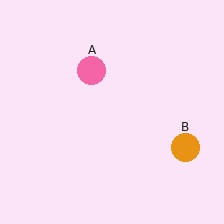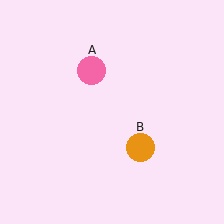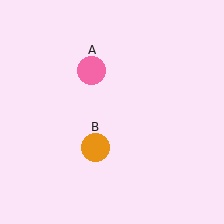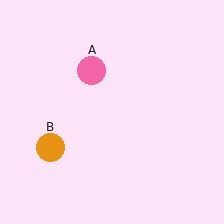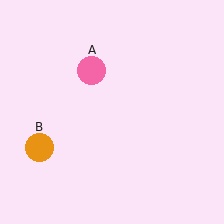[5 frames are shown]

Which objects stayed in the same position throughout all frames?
Pink circle (object A) remained stationary.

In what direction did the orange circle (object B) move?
The orange circle (object B) moved left.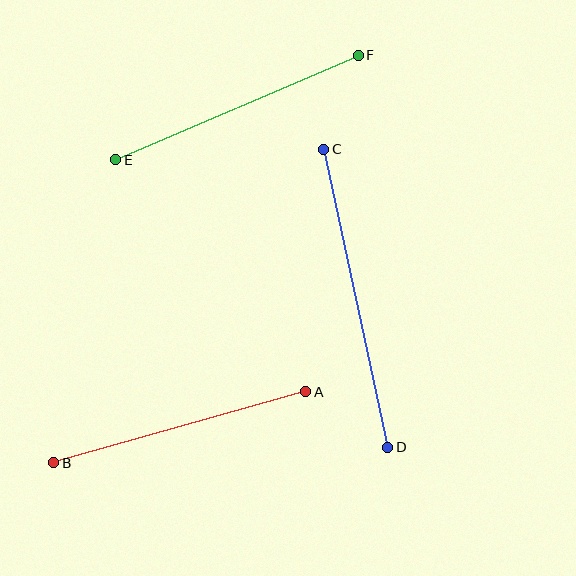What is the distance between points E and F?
The distance is approximately 265 pixels.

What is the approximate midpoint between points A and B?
The midpoint is at approximately (180, 427) pixels.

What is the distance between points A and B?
The distance is approximately 262 pixels.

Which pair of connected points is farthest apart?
Points C and D are farthest apart.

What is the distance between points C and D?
The distance is approximately 305 pixels.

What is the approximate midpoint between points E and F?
The midpoint is at approximately (237, 107) pixels.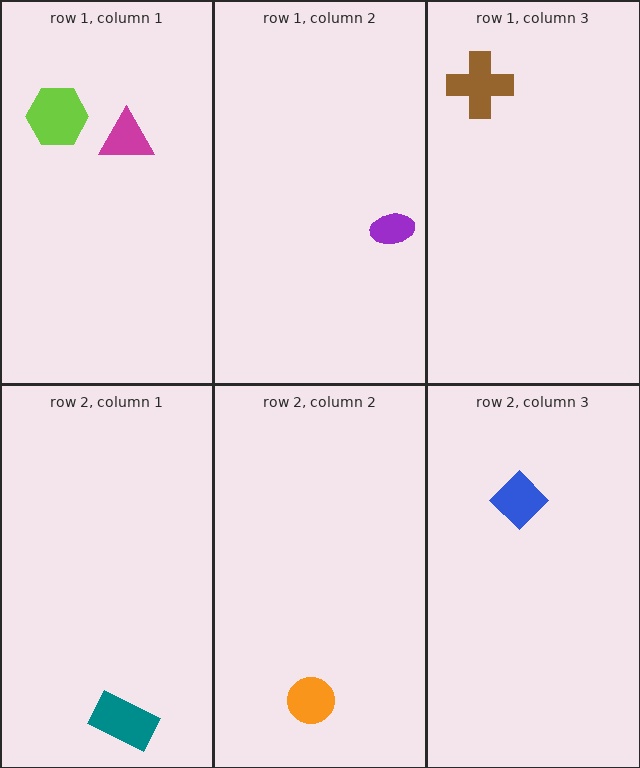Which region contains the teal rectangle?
The row 2, column 1 region.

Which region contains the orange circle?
The row 2, column 2 region.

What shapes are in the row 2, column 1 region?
The teal rectangle.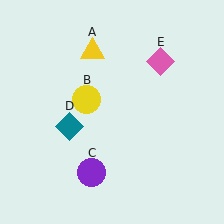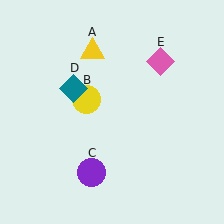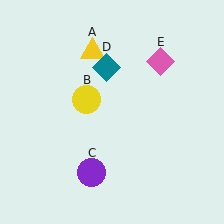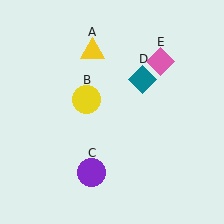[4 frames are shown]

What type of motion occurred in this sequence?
The teal diamond (object D) rotated clockwise around the center of the scene.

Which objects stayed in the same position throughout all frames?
Yellow triangle (object A) and yellow circle (object B) and purple circle (object C) and pink diamond (object E) remained stationary.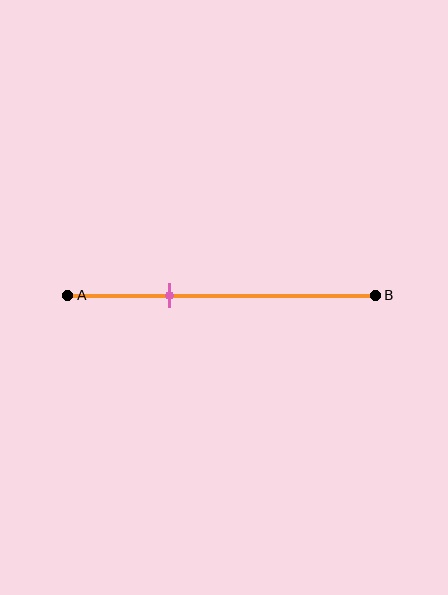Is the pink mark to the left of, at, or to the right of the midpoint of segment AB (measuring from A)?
The pink mark is to the left of the midpoint of segment AB.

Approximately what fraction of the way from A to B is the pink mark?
The pink mark is approximately 35% of the way from A to B.